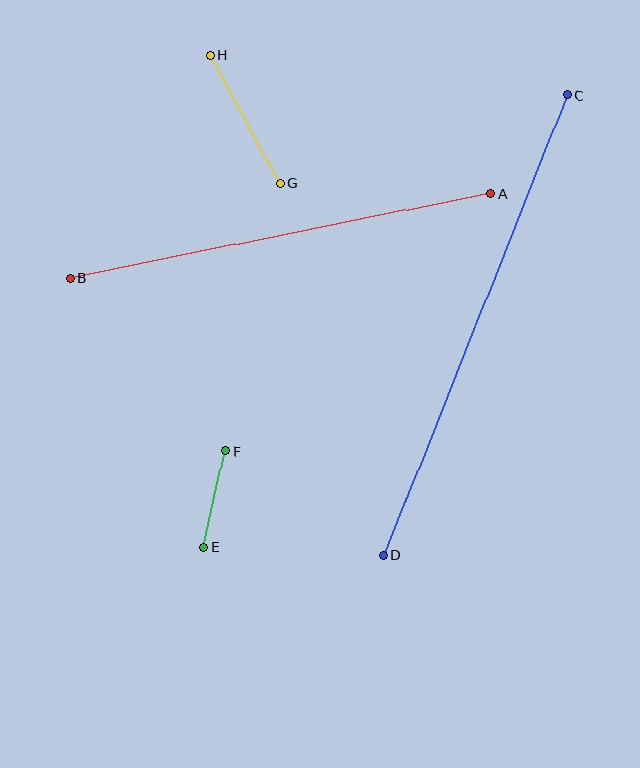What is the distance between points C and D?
The distance is approximately 496 pixels.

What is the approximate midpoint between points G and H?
The midpoint is at approximately (245, 119) pixels.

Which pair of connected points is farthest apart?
Points C and D are farthest apart.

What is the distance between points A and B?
The distance is approximately 429 pixels.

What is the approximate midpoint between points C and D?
The midpoint is at approximately (475, 325) pixels.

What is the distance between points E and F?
The distance is approximately 98 pixels.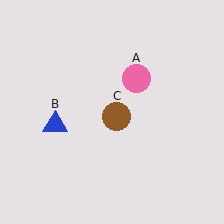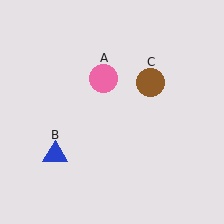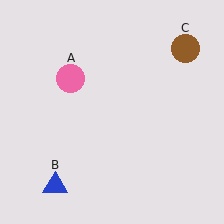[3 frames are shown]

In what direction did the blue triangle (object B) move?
The blue triangle (object B) moved down.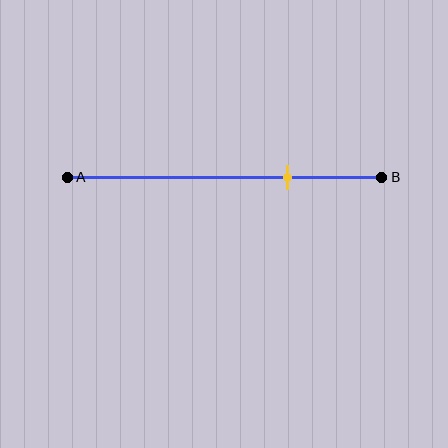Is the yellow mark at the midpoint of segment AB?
No, the mark is at about 70% from A, not at the 50% midpoint.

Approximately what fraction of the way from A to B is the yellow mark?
The yellow mark is approximately 70% of the way from A to B.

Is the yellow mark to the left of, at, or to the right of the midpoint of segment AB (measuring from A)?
The yellow mark is to the right of the midpoint of segment AB.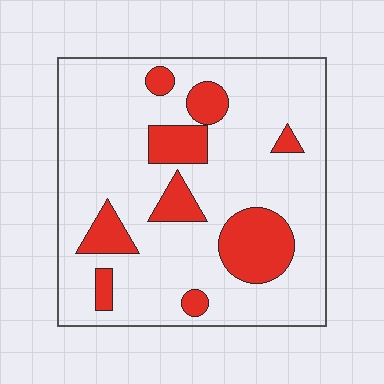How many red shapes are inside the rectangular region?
9.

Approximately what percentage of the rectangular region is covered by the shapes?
Approximately 20%.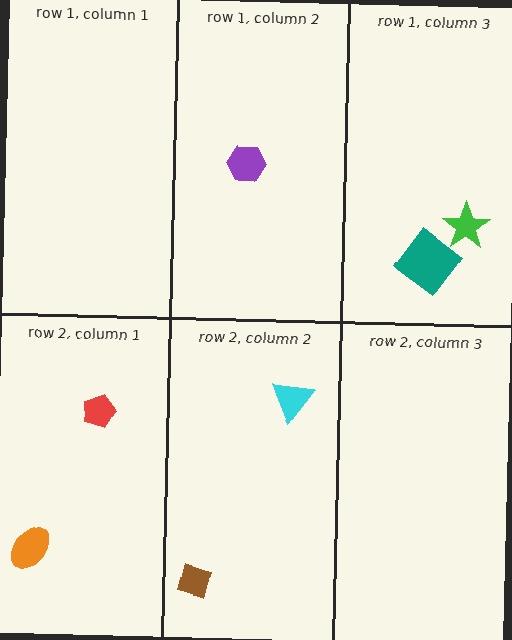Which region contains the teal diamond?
The row 1, column 3 region.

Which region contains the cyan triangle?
The row 2, column 2 region.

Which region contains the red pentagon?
The row 2, column 1 region.